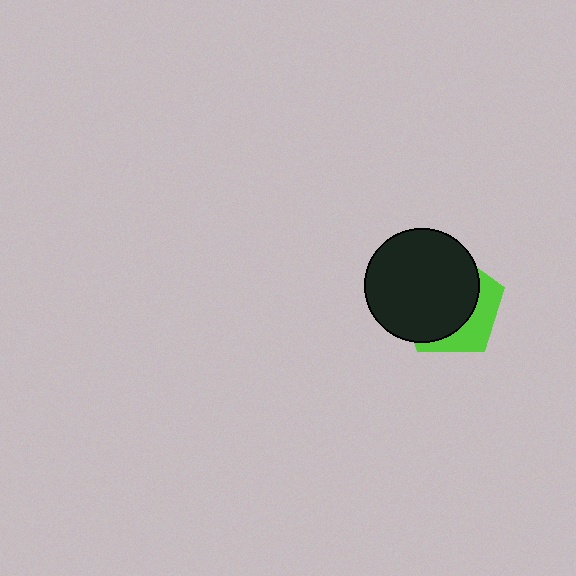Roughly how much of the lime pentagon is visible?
A small part of it is visible (roughly 32%).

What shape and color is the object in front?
The object in front is a black circle.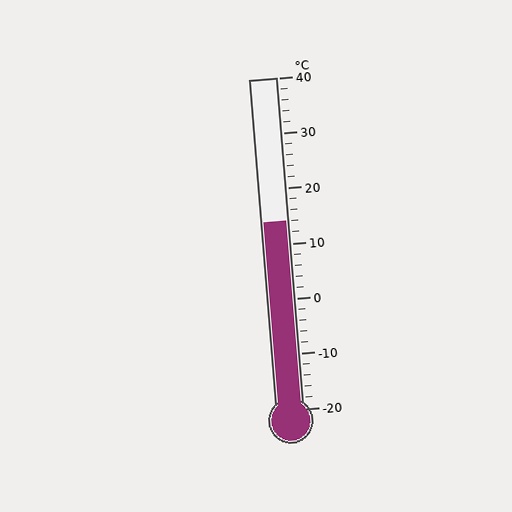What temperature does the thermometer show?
The thermometer shows approximately 14°C.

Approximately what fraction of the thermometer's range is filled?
The thermometer is filled to approximately 55% of its range.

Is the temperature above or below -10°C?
The temperature is above -10°C.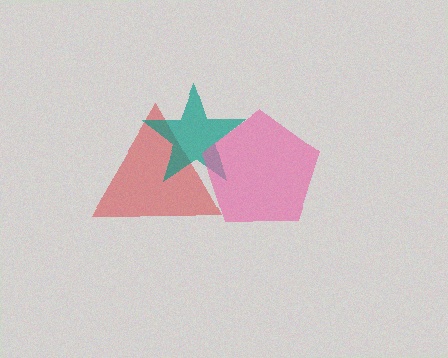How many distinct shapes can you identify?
There are 3 distinct shapes: a red triangle, a teal star, a pink pentagon.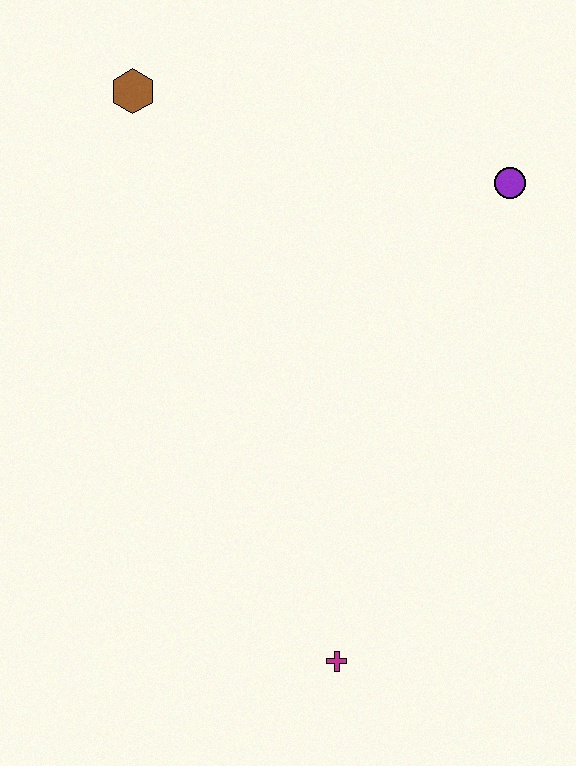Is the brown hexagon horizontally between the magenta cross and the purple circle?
No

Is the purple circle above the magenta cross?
Yes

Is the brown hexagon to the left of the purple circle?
Yes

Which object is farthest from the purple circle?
The magenta cross is farthest from the purple circle.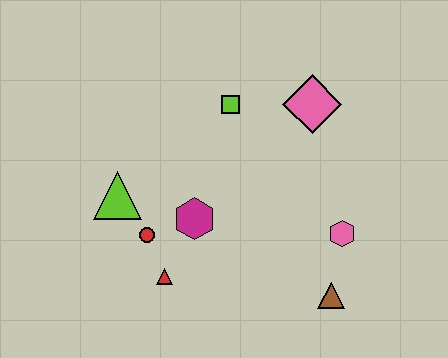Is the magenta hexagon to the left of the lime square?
Yes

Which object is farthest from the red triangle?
The pink diamond is farthest from the red triangle.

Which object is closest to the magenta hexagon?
The red circle is closest to the magenta hexagon.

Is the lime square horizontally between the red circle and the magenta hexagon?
No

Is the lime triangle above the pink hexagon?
Yes